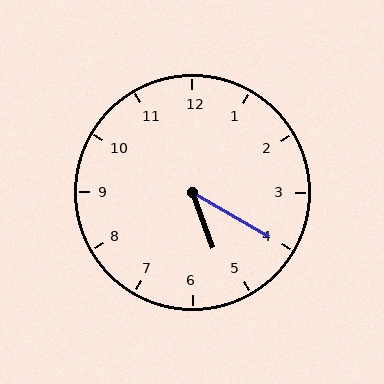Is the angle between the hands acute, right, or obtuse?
It is acute.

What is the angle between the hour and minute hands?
Approximately 40 degrees.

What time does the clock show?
5:20.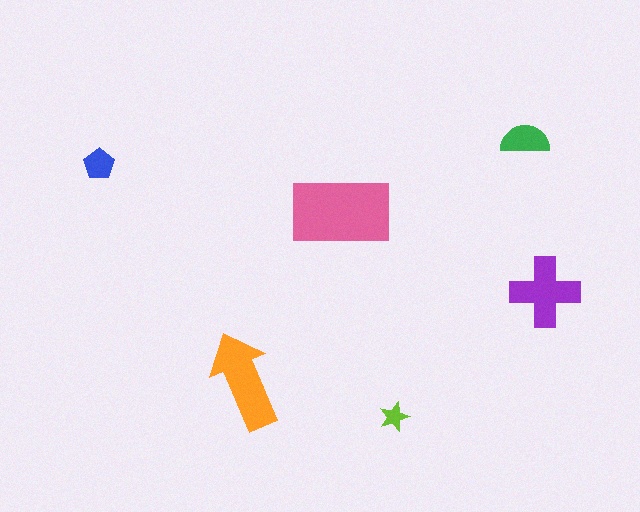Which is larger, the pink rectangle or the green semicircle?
The pink rectangle.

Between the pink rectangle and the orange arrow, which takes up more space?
The pink rectangle.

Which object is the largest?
The pink rectangle.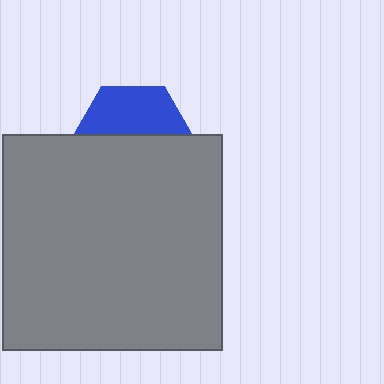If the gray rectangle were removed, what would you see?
You would see the complete blue hexagon.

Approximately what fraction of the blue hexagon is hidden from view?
Roughly 58% of the blue hexagon is hidden behind the gray rectangle.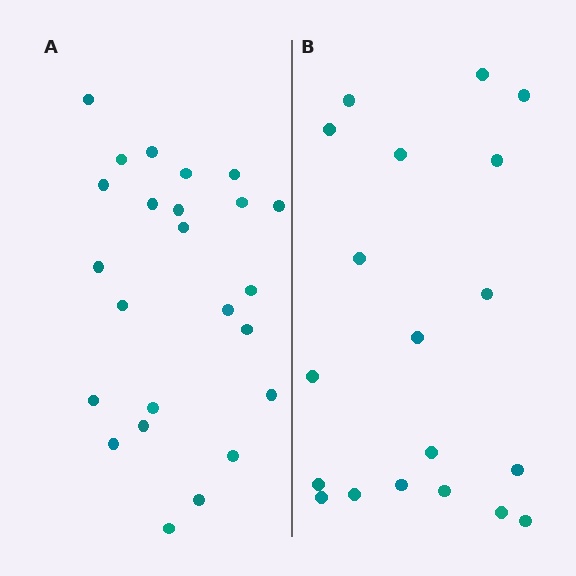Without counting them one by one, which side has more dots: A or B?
Region A (the left region) has more dots.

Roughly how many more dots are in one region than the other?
Region A has about 5 more dots than region B.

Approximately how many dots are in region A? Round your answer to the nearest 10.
About 20 dots. (The exact count is 24, which rounds to 20.)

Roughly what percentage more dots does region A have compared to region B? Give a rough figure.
About 25% more.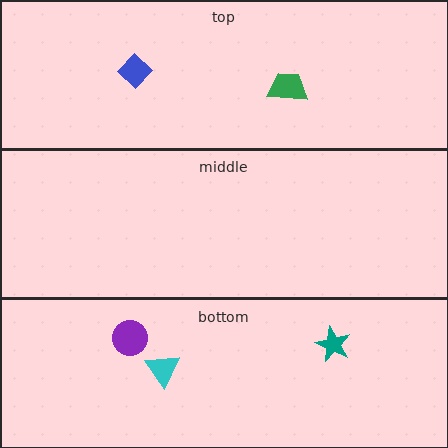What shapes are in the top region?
The blue diamond, the green trapezoid.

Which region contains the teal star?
The bottom region.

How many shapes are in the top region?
2.